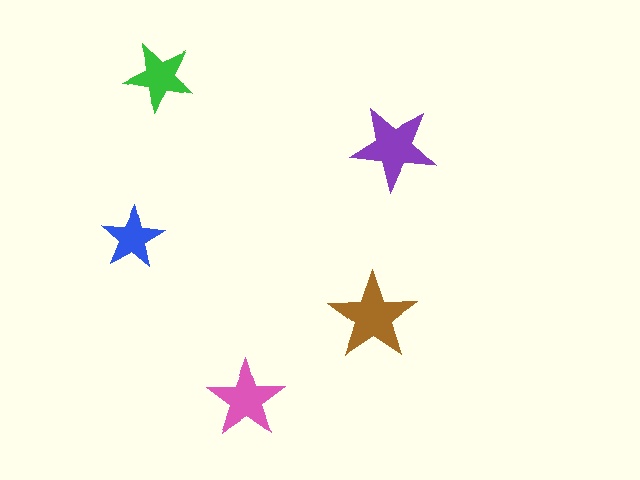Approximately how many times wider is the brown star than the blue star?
About 1.5 times wider.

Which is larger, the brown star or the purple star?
The brown one.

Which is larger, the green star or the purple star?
The purple one.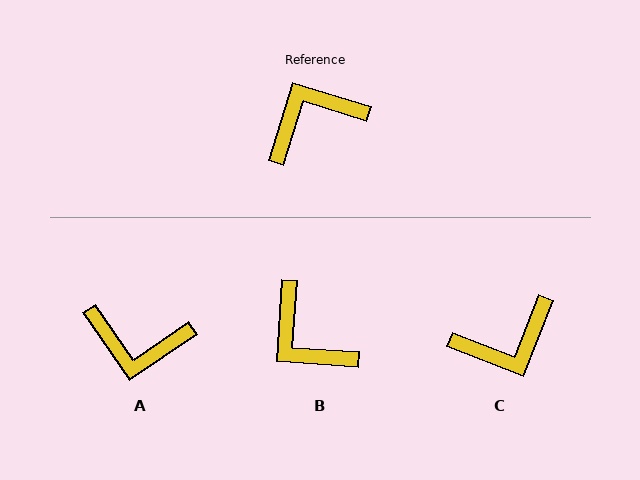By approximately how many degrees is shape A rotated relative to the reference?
Approximately 141 degrees counter-clockwise.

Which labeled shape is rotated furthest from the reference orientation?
C, about 176 degrees away.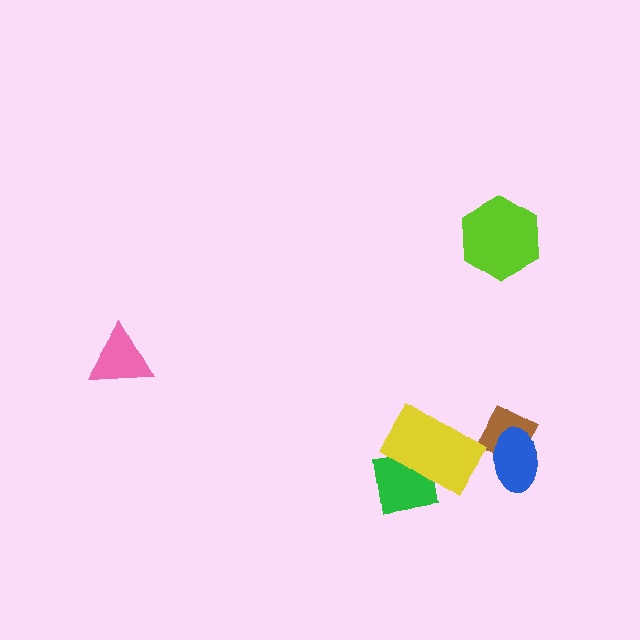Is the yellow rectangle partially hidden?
No, no other shape covers it.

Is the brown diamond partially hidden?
Yes, it is partially covered by another shape.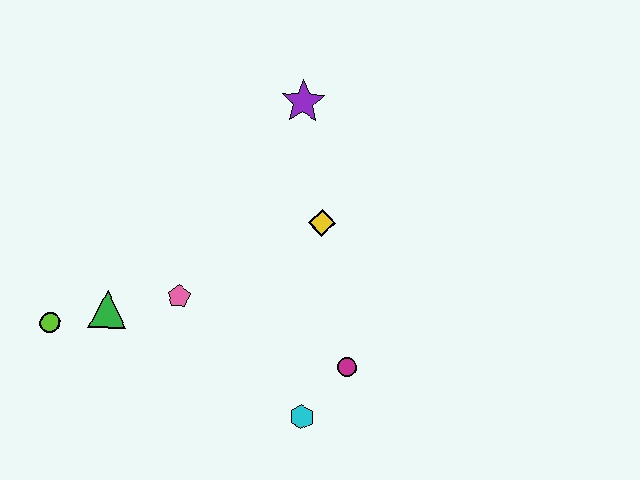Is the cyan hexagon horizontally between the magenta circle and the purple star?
Yes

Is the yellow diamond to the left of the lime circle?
No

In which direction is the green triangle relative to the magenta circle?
The green triangle is to the left of the magenta circle.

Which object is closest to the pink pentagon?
The green triangle is closest to the pink pentagon.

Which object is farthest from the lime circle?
The purple star is farthest from the lime circle.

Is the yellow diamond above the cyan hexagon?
Yes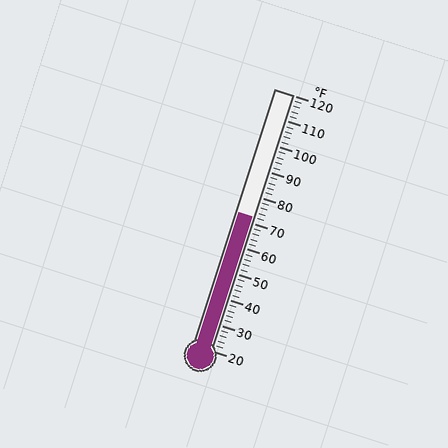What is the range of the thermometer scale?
The thermometer scale ranges from 20°F to 120°F.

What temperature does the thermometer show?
The thermometer shows approximately 72°F.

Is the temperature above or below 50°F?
The temperature is above 50°F.